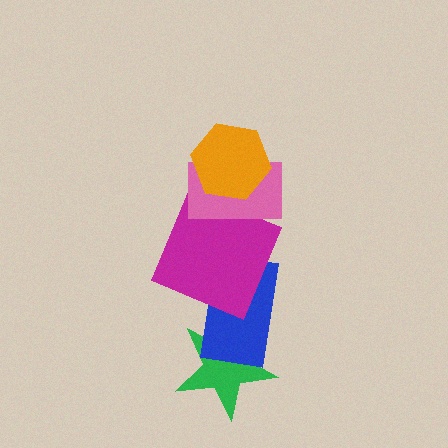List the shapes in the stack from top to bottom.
From top to bottom: the orange hexagon, the pink rectangle, the magenta square, the blue rectangle, the green star.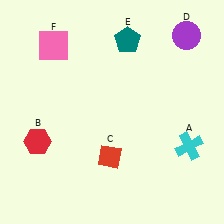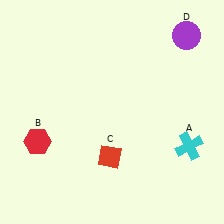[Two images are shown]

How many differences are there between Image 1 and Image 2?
There are 2 differences between the two images.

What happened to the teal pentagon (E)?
The teal pentagon (E) was removed in Image 2. It was in the top-right area of Image 1.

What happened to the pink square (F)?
The pink square (F) was removed in Image 2. It was in the top-left area of Image 1.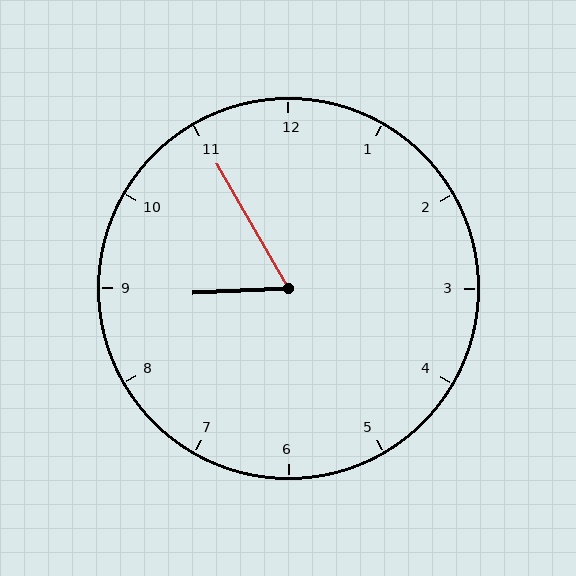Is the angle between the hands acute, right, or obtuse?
It is acute.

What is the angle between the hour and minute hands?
Approximately 62 degrees.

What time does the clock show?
8:55.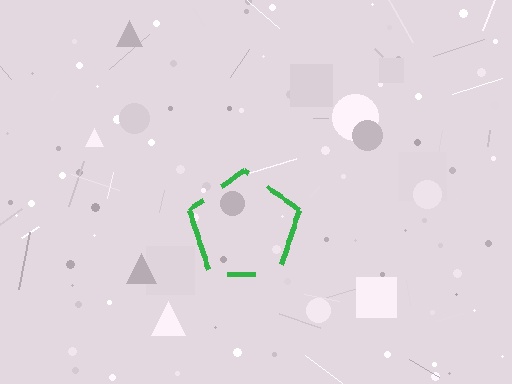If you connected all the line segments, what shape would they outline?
They would outline a pentagon.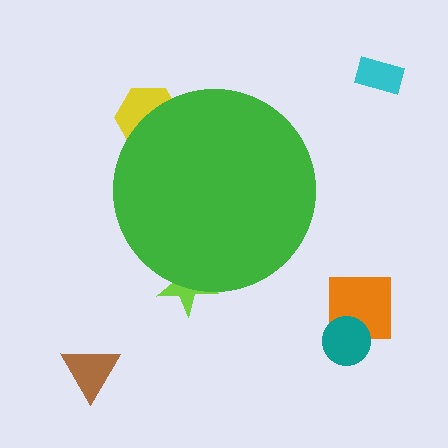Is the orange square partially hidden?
No, the orange square is fully visible.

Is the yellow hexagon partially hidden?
Yes, the yellow hexagon is partially hidden behind the green circle.